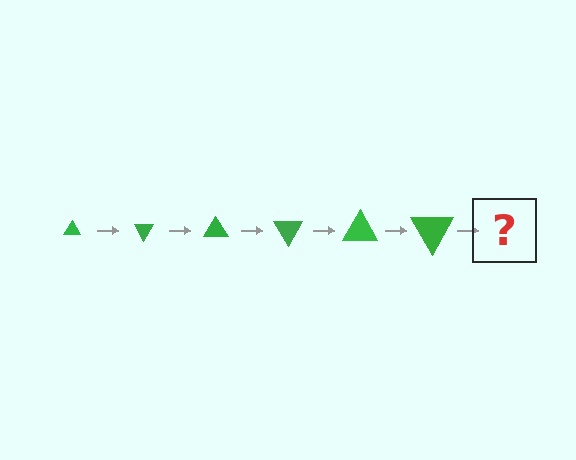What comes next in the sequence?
The next element should be a triangle, larger than the previous one and rotated 360 degrees from the start.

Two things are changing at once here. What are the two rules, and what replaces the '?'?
The two rules are that the triangle grows larger each step and it rotates 60 degrees each step. The '?' should be a triangle, larger than the previous one and rotated 360 degrees from the start.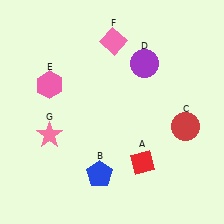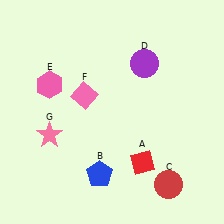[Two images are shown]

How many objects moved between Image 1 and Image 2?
2 objects moved between the two images.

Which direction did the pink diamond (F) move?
The pink diamond (F) moved down.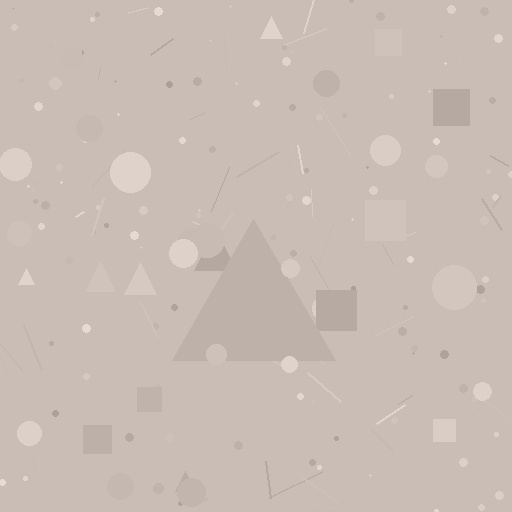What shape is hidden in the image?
A triangle is hidden in the image.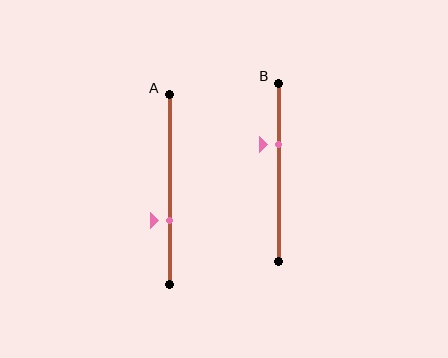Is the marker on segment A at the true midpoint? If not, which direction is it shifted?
No, the marker on segment A is shifted downward by about 16% of the segment length.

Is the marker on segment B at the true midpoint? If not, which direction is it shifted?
No, the marker on segment B is shifted upward by about 16% of the segment length.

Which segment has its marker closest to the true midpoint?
Segment B has its marker closest to the true midpoint.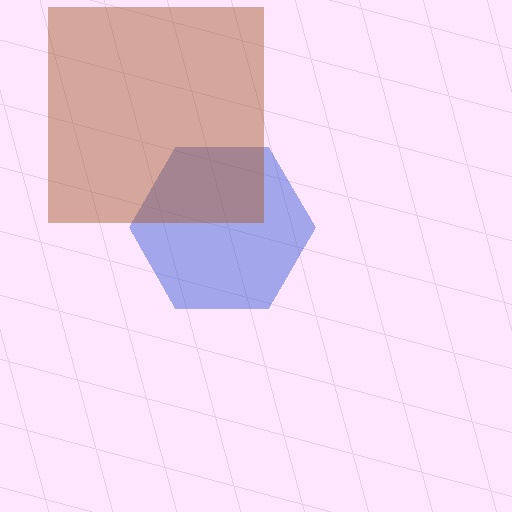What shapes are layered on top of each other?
The layered shapes are: a blue hexagon, a brown square.